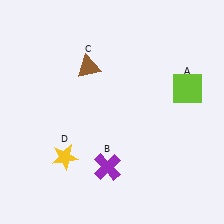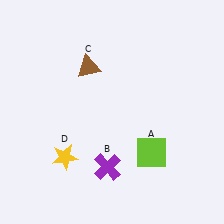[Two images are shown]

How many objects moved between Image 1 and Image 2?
1 object moved between the two images.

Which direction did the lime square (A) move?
The lime square (A) moved down.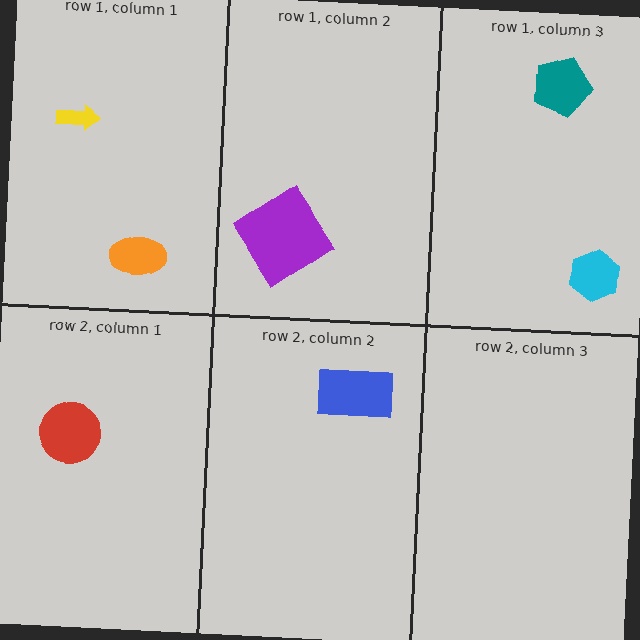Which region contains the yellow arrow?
The row 1, column 1 region.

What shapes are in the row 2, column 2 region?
The blue rectangle.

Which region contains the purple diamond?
The row 1, column 2 region.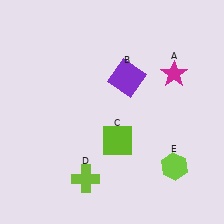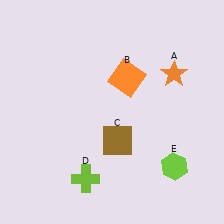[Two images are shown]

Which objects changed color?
A changed from magenta to orange. B changed from purple to orange. C changed from lime to brown.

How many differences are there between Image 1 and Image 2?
There are 3 differences between the two images.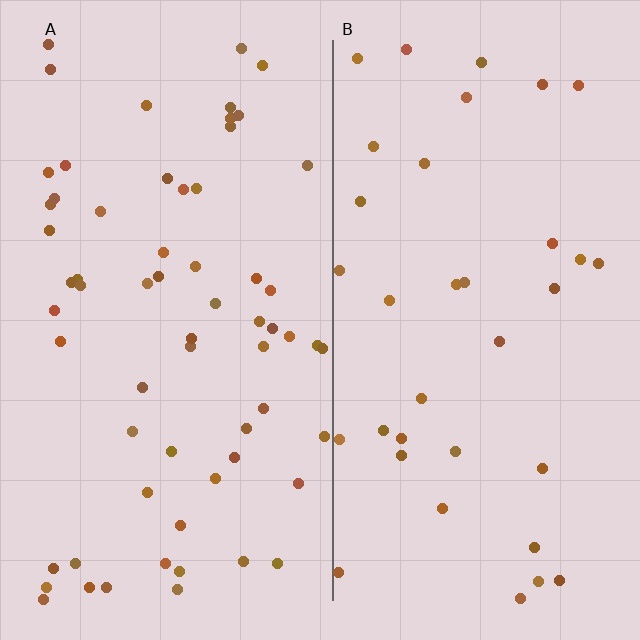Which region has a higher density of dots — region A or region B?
A (the left).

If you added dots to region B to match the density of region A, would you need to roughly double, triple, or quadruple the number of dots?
Approximately double.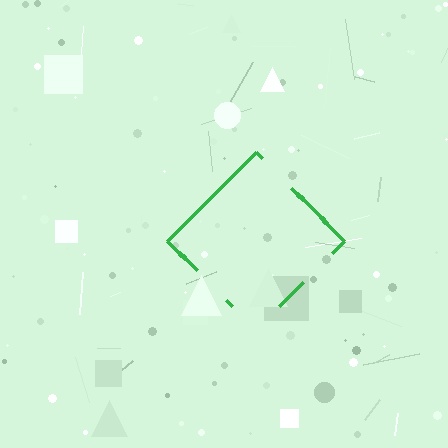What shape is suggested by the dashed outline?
The dashed outline suggests a diamond.